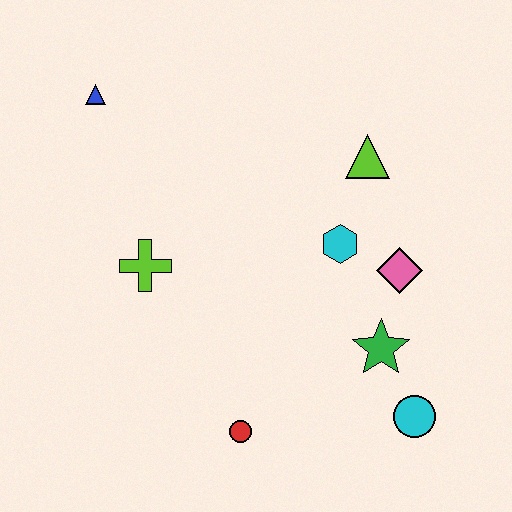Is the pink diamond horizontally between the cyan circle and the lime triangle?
Yes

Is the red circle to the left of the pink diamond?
Yes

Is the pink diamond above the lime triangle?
No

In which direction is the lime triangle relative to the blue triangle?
The lime triangle is to the right of the blue triangle.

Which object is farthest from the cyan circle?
The blue triangle is farthest from the cyan circle.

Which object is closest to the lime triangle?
The cyan hexagon is closest to the lime triangle.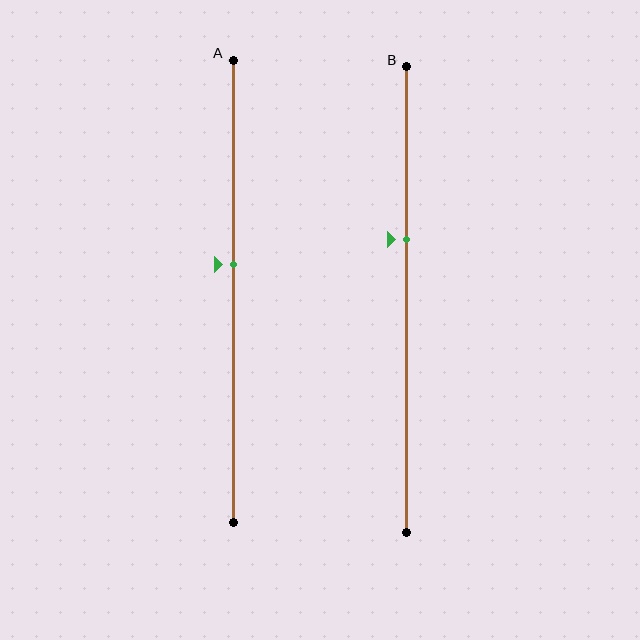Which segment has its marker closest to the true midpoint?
Segment A has its marker closest to the true midpoint.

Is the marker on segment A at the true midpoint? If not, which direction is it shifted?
No, the marker on segment A is shifted upward by about 6% of the segment length.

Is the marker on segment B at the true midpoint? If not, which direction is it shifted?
No, the marker on segment B is shifted upward by about 13% of the segment length.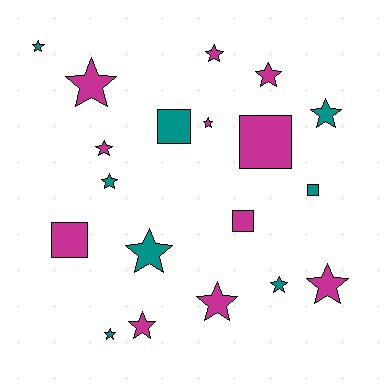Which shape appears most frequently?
Star, with 14 objects.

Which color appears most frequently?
Magenta, with 11 objects.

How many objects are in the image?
There are 19 objects.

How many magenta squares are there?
There are 3 magenta squares.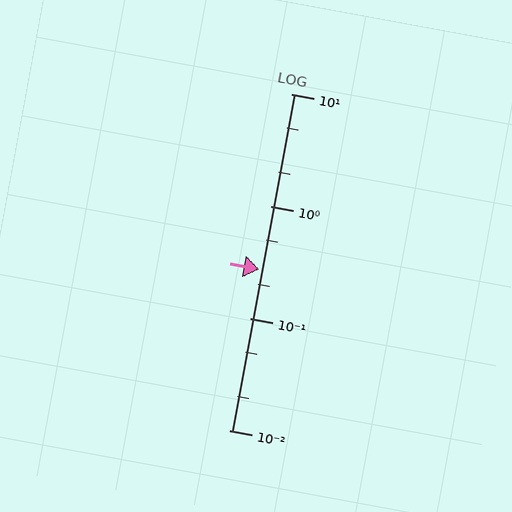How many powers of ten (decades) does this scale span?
The scale spans 3 decades, from 0.01 to 10.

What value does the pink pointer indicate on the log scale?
The pointer indicates approximately 0.27.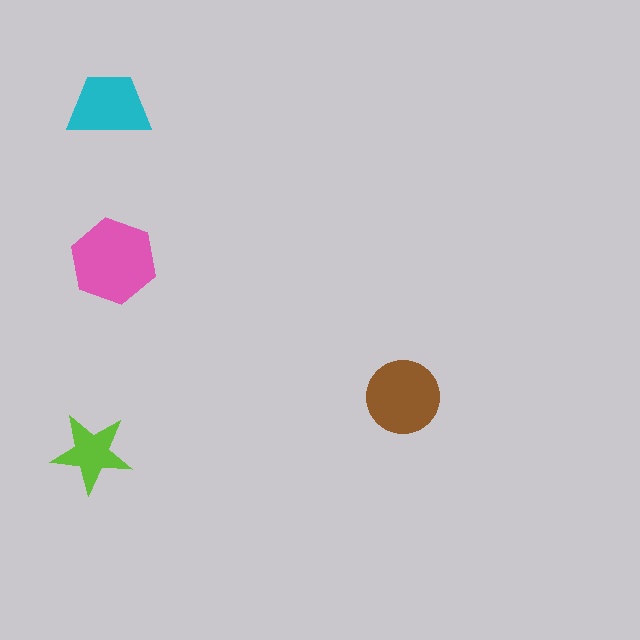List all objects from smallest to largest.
The lime star, the cyan trapezoid, the brown circle, the pink hexagon.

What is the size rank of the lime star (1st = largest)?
4th.